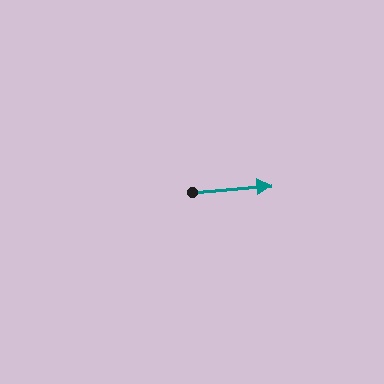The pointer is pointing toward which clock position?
Roughly 3 o'clock.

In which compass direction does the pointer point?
East.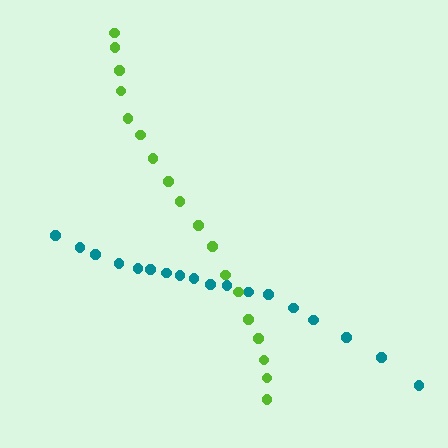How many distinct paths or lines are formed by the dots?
There are 2 distinct paths.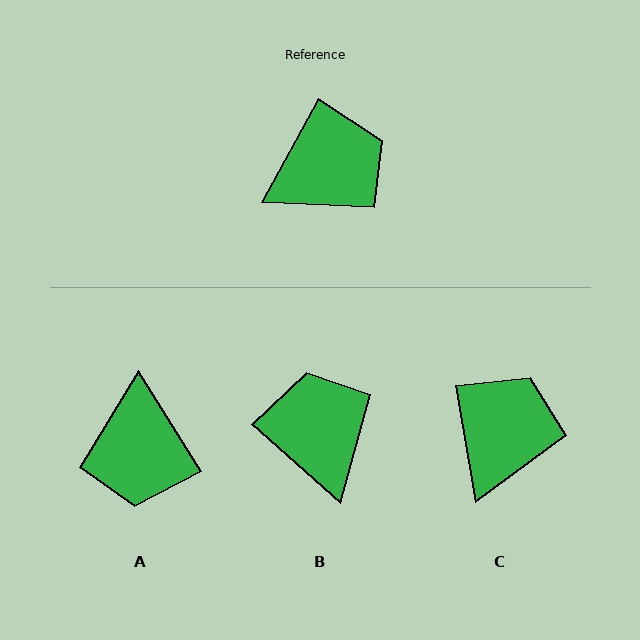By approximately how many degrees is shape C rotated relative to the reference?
Approximately 39 degrees counter-clockwise.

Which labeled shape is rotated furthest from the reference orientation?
A, about 119 degrees away.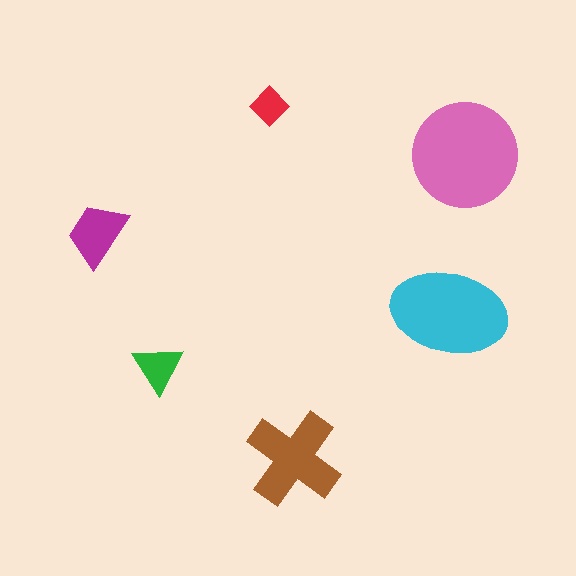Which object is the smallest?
The red diamond.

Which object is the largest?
The pink circle.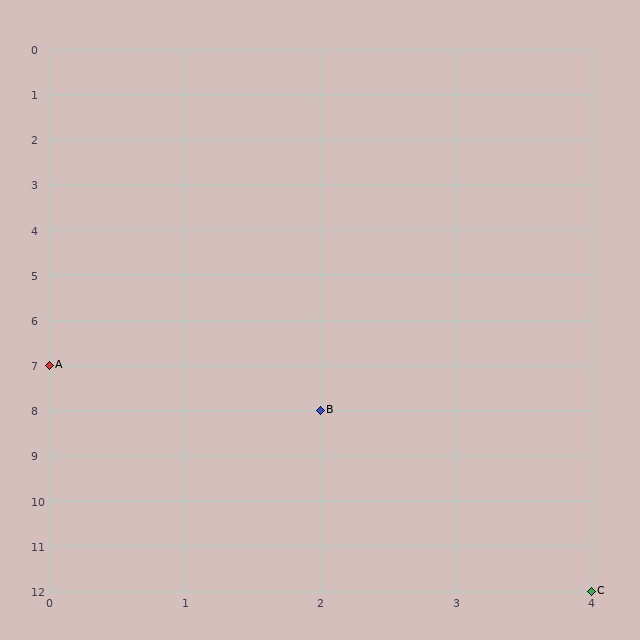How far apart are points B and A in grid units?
Points B and A are 2 columns and 1 row apart (about 2.2 grid units diagonally).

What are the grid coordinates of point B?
Point B is at grid coordinates (2, 8).